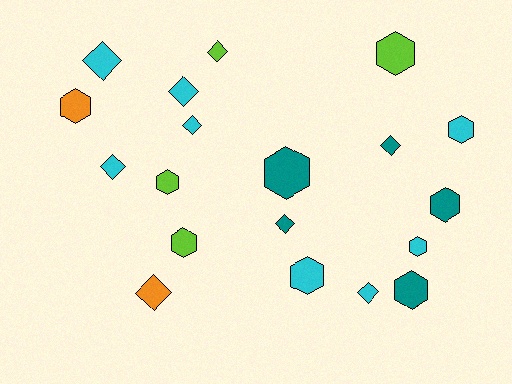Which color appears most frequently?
Cyan, with 8 objects.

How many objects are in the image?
There are 19 objects.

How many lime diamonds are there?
There is 1 lime diamond.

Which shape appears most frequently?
Hexagon, with 10 objects.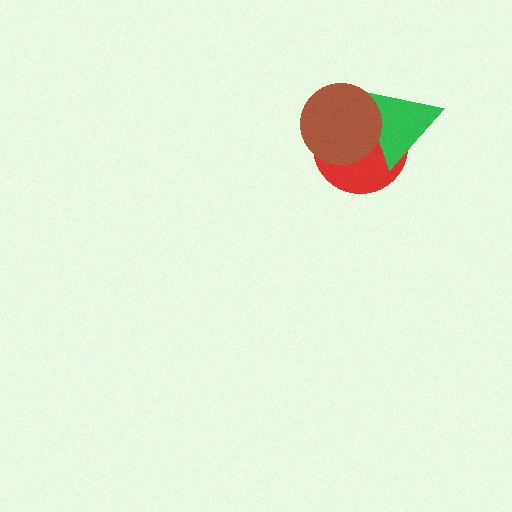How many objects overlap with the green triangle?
2 objects overlap with the green triangle.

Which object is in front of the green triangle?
The brown circle is in front of the green triangle.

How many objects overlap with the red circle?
2 objects overlap with the red circle.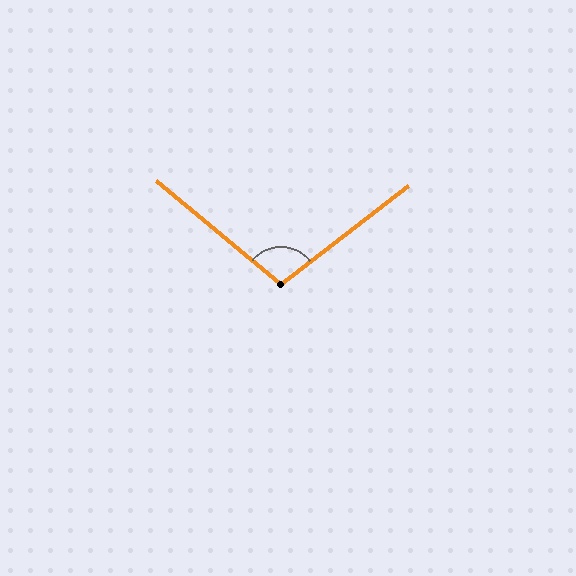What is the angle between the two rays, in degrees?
Approximately 103 degrees.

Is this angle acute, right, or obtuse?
It is obtuse.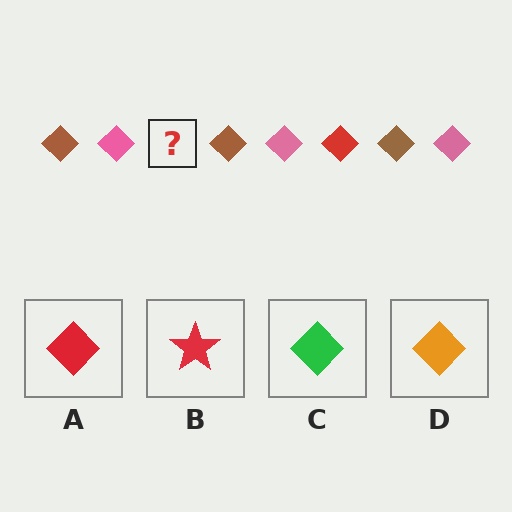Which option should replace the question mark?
Option A.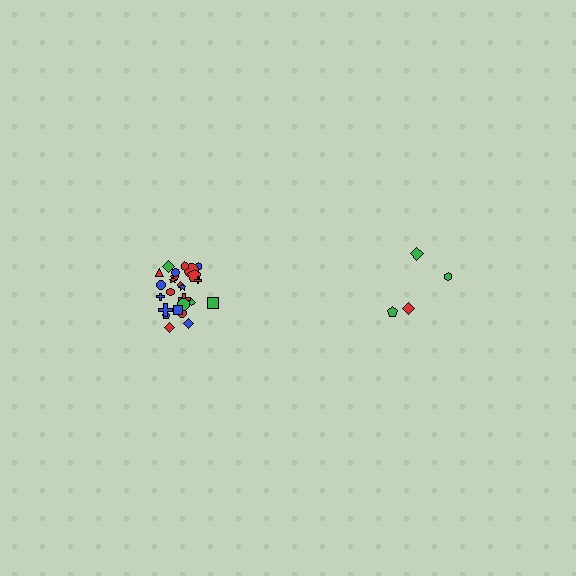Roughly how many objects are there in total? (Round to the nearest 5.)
Roughly 30 objects in total.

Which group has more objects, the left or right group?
The left group.